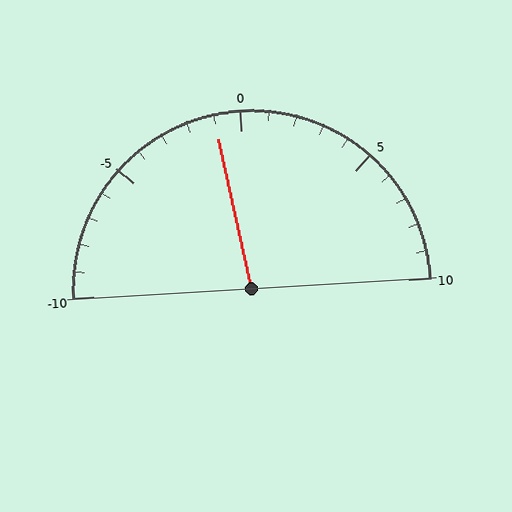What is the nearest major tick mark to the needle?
The nearest major tick mark is 0.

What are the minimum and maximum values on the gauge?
The gauge ranges from -10 to 10.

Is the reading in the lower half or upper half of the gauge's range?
The reading is in the lower half of the range (-10 to 10).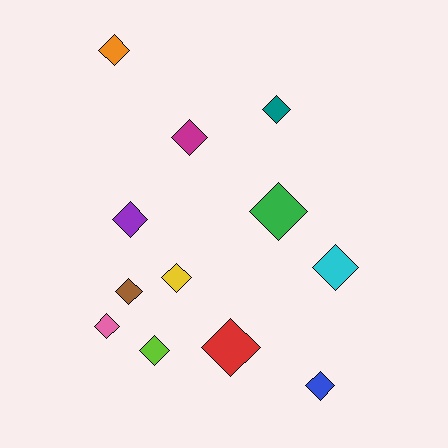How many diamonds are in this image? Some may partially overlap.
There are 12 diamonds.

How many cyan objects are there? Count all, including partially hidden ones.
There is 1 cyan object.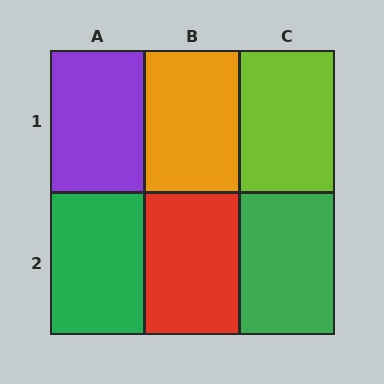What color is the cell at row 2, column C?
Green.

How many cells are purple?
1 cell is purple.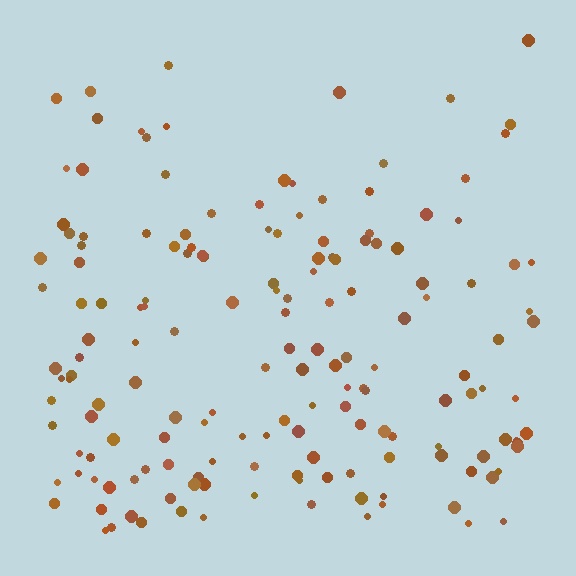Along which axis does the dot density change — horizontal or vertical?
Vertical.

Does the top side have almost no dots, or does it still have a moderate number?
Still a moderate number, just noticeably fewer than the bottom.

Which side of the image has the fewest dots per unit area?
The top.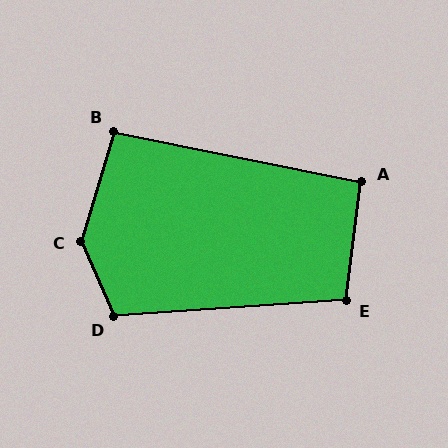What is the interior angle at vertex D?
Approximately 109 degrees (obtuse).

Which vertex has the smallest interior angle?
A, at approximately 94 degrees.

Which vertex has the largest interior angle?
C, at approximately 140 degrees.